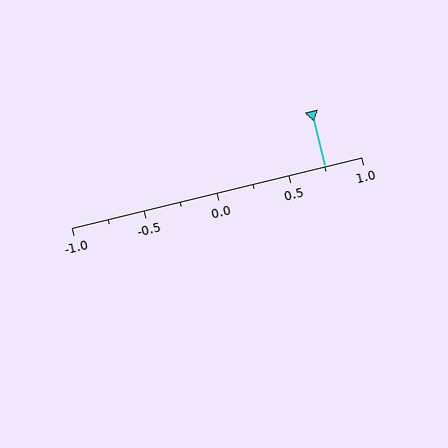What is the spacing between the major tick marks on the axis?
The major ticks are spaced 0.5 apart.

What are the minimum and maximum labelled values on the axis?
The axis runs from -1.0 to 1.0.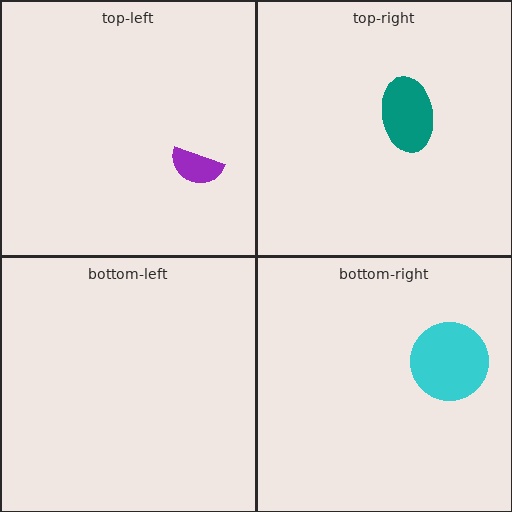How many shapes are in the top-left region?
1.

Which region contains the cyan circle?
The bottom-right region.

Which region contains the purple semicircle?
The top-left region.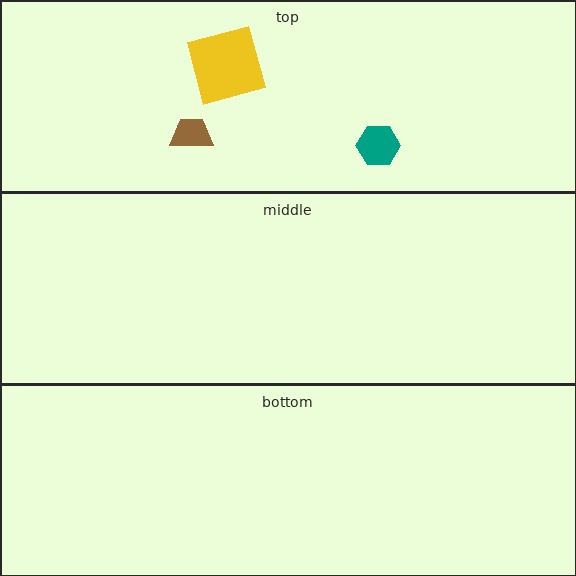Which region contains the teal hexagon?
The top region.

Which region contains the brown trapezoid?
The top region.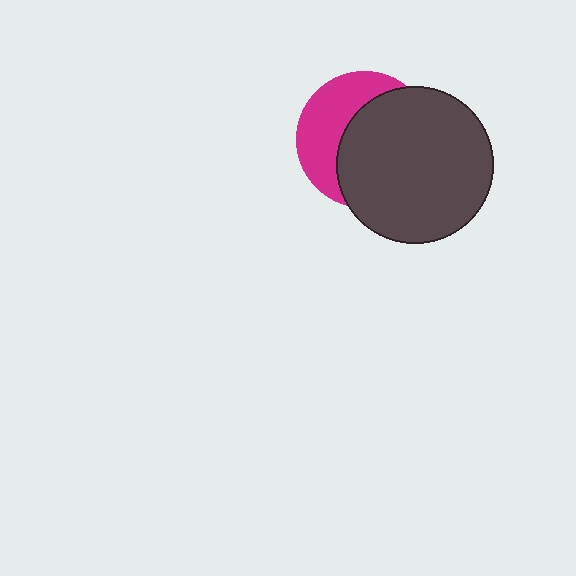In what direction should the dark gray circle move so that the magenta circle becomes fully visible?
The dark gray circle should move right. That is the shortest direction to clear the overlap and leave the magenta circle fully visible.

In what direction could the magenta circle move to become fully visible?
The magenta circle could move left. That would shift it out from behind the dark gray circle entirely.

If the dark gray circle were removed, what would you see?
You would see the complete magenta circle.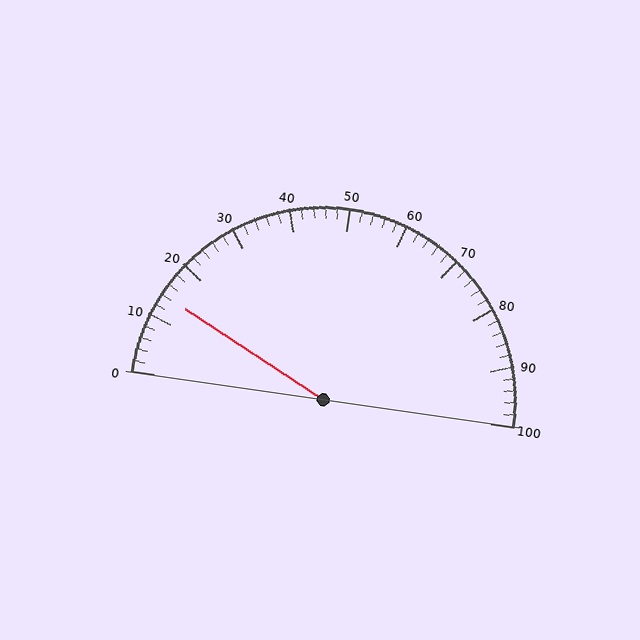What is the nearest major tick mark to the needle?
The nearest major tick mark is 10.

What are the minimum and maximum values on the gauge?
The gauge ranges from 0 to 100.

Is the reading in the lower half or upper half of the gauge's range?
The reading is in the lower half of the range (0 to 100).